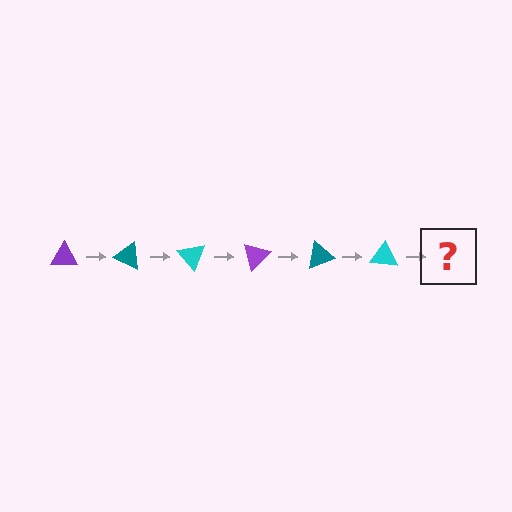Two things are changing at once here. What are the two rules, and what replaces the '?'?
The two rules are that it rotates 25 degrees each step and the color cycles through purple, teal, and cyan. The '?' should be a purple triangle, rotated 150 degrees from the start.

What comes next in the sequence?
The next element should be a purple triangle, rotated 150 degrees from the start.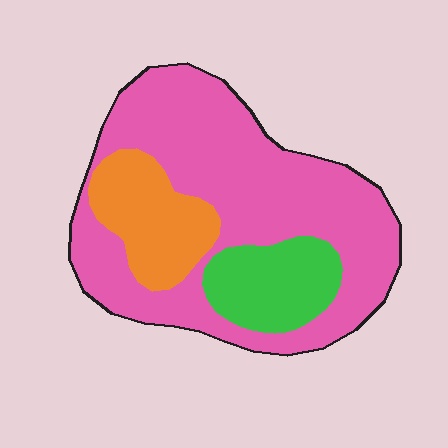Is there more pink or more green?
Pink.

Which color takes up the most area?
Pink, at roughly 65%.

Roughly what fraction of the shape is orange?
Orange covers about 15% of the shape.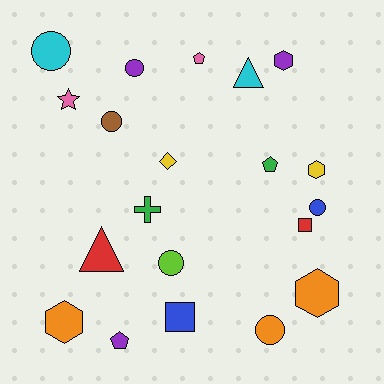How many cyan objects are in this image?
There are 2 cyan objects.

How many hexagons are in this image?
There are 4 hexagons.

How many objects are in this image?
There are 20 objects.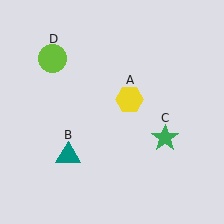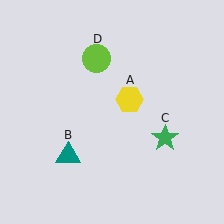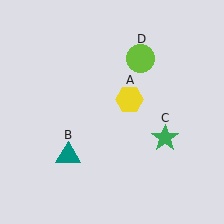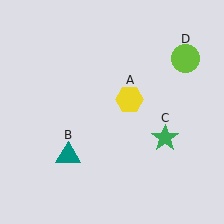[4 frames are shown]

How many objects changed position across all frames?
1 object changed position: lime circle (object D).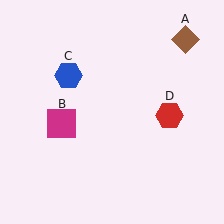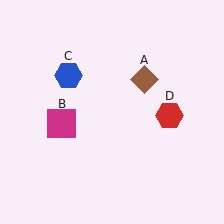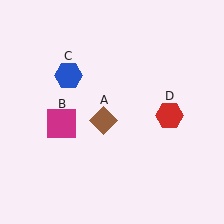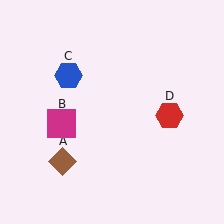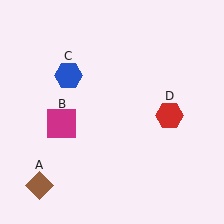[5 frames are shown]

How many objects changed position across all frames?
1 object changed position: brown diamond (object A).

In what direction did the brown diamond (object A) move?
The brown diamond (object A) moved down and to the left.